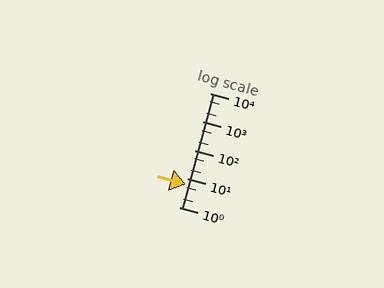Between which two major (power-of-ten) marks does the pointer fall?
The pointer is between 1 and 10.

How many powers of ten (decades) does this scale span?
The scale spans 4 decades, from 1 to 10000.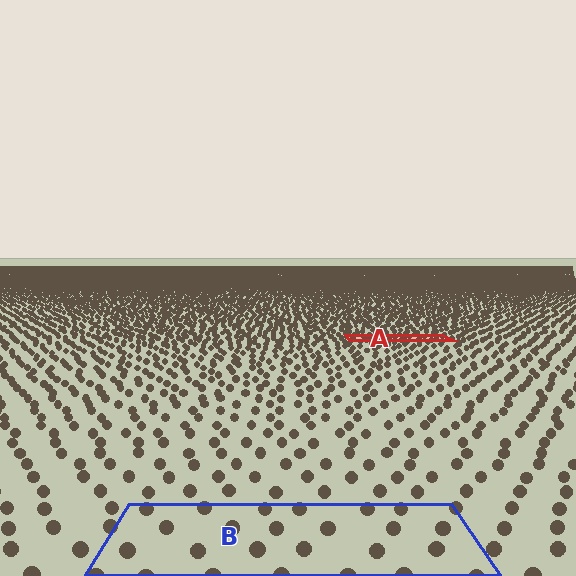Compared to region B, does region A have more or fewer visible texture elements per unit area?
Region A has more texture elements per unit area — they are packed more densely because it is farther away.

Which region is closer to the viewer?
Region B is closer. The texture elements there are larger and more spread out.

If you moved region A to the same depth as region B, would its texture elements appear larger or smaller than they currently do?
They would appear larger. At a closer depth, the same texture elements are projected at a bigger on-screen size.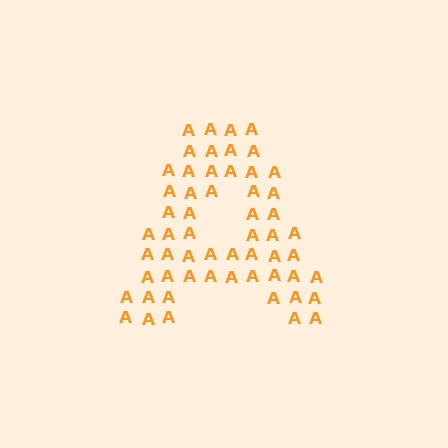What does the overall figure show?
The overall figure shows the letter A.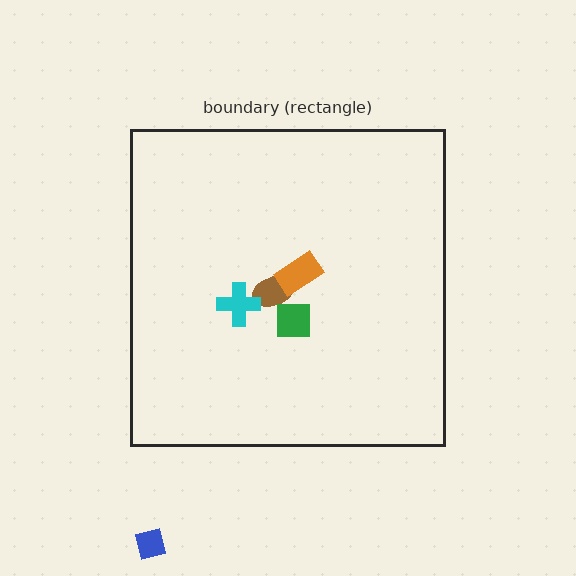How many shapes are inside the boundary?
4 inside, 1 outside.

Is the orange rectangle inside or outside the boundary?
Inside.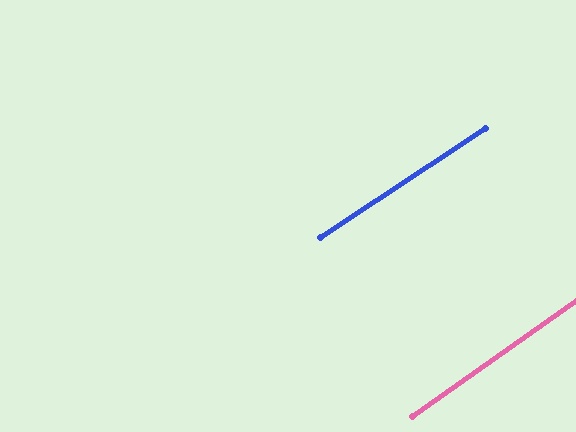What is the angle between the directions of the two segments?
Approximately 2 degrees.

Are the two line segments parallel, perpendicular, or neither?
Parallel — their directions differ by only 1.9°.